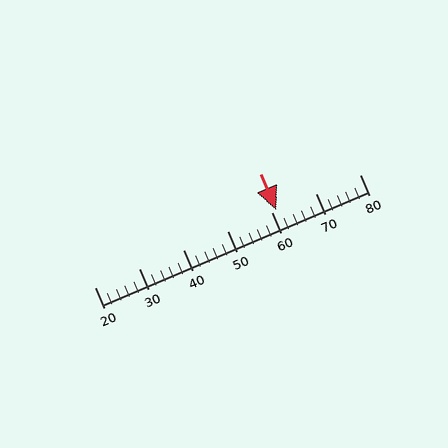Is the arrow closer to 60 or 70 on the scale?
The arrow is closer to 60.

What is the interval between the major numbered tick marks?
The major tick marks are spaced 10 units apart.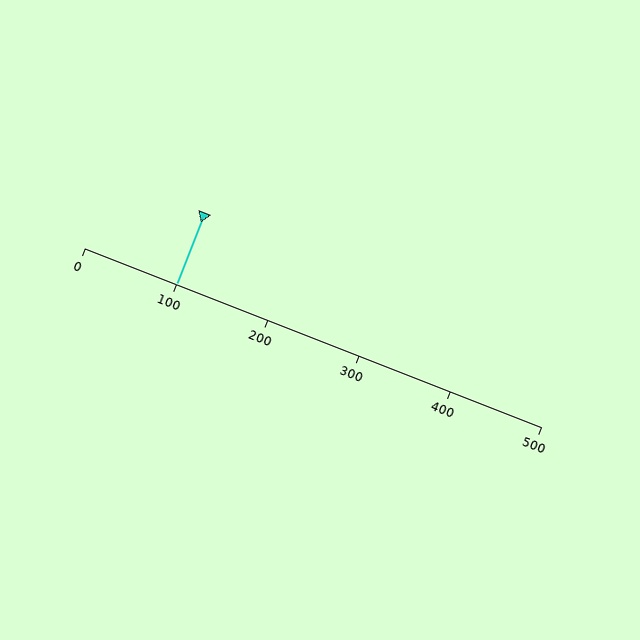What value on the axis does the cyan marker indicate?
The marker indicates approximately 100.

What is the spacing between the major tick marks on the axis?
The major ticks are spaced 100 apart.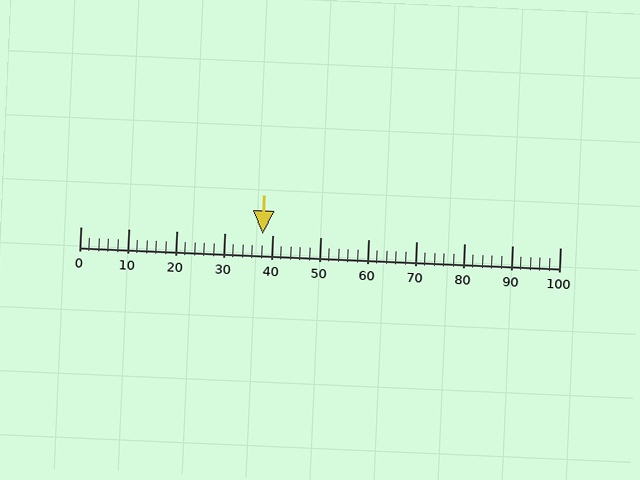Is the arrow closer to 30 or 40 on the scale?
The arrow is closer to 40.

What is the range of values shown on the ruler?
The ruler shows values from 0 to 100.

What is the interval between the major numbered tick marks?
The major tick marks are spaced 10 units apart.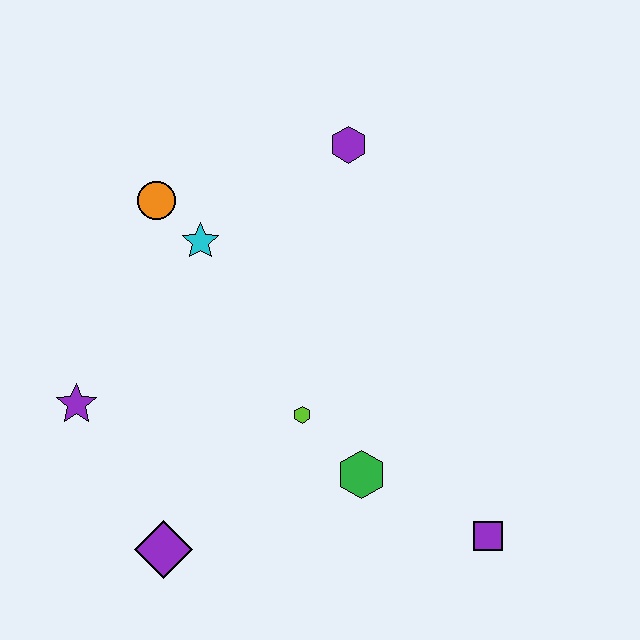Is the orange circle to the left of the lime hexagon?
Yes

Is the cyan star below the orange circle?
Yes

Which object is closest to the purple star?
The purple diamond is closest to the purple star.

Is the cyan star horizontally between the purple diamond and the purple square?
Yes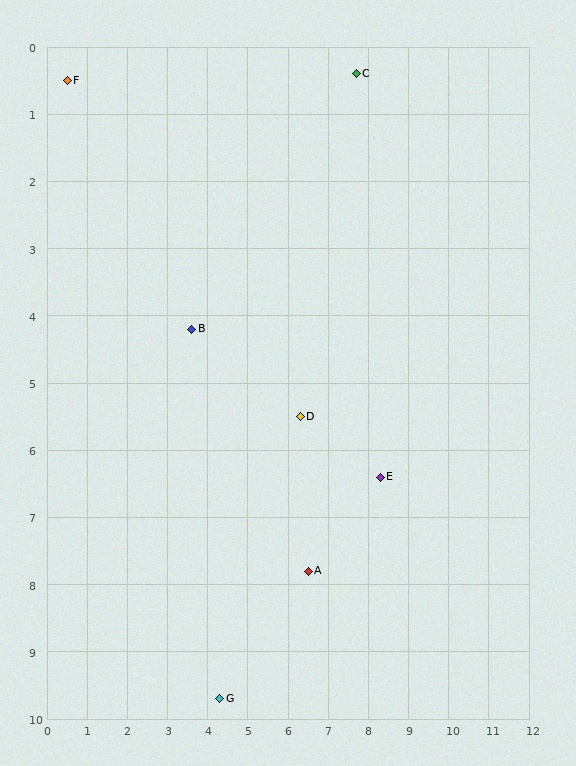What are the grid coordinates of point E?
Point E is at approximately (8.3, 6.4).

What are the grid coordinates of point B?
Point B is at approximately (3.6, 4.2).